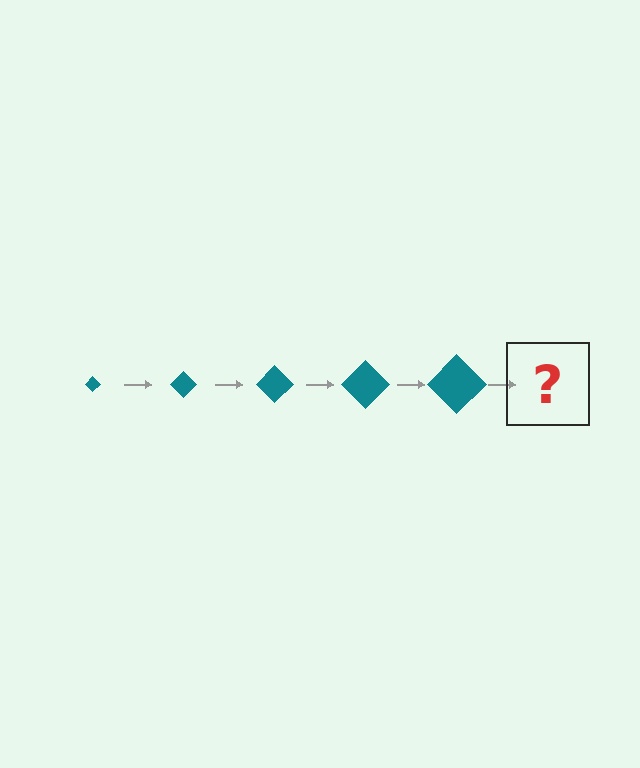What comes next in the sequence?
The next element should be a teal diamond, larger than the previous one.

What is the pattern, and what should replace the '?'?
The pattern is that the diamond gets progressively larger each step. The '?' should be a teal diamond, larger than the previous one.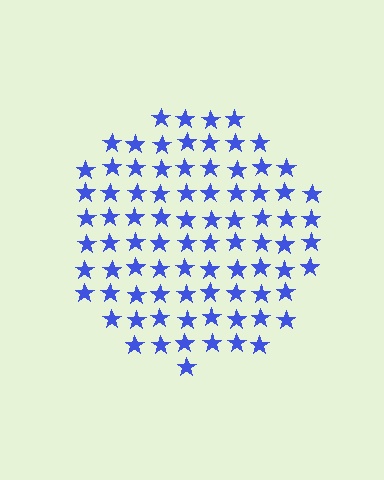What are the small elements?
The small elements are stars.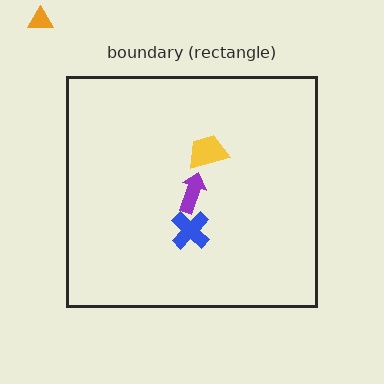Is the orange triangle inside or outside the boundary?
Outside.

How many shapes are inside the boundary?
3 inside, 1 outside.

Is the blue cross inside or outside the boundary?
Inside.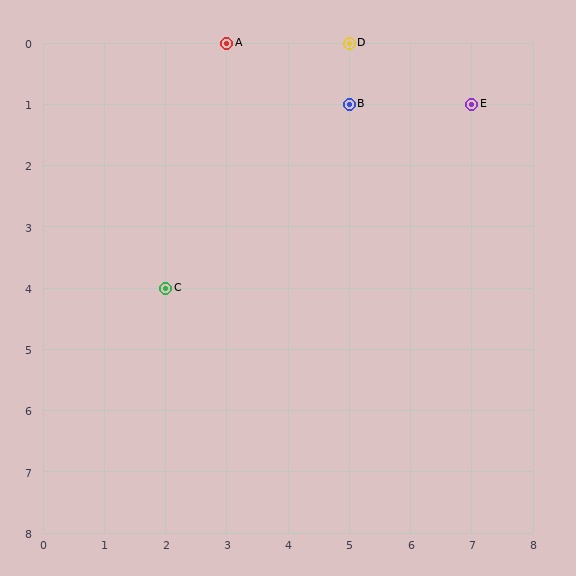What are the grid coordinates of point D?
Point D is at grid coordinates (5, 0).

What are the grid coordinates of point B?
Point B is at grid coordinates (5, 1).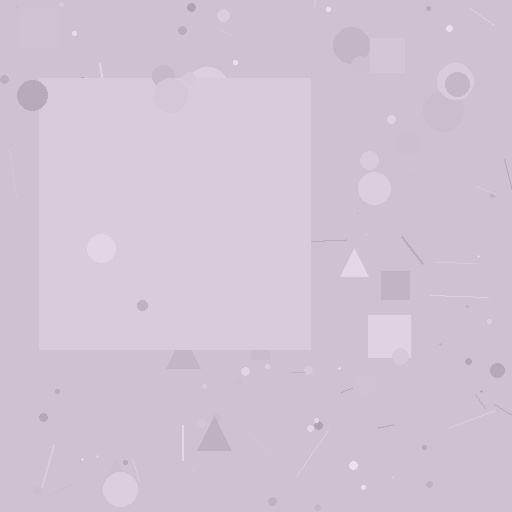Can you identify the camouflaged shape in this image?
The camouflaged shape is a square.